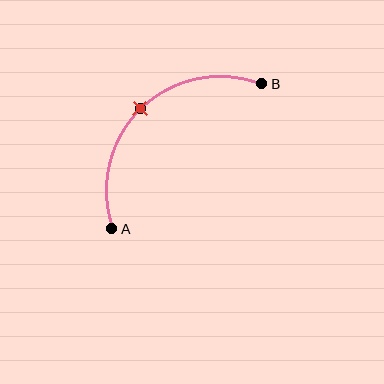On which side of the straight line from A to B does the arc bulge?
The arc bulges above and to the left of the straight line connecting A and B.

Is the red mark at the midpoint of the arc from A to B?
Yes. The red mark lies on the arc at equal arc-length from both A and B — it is the arc midpoint.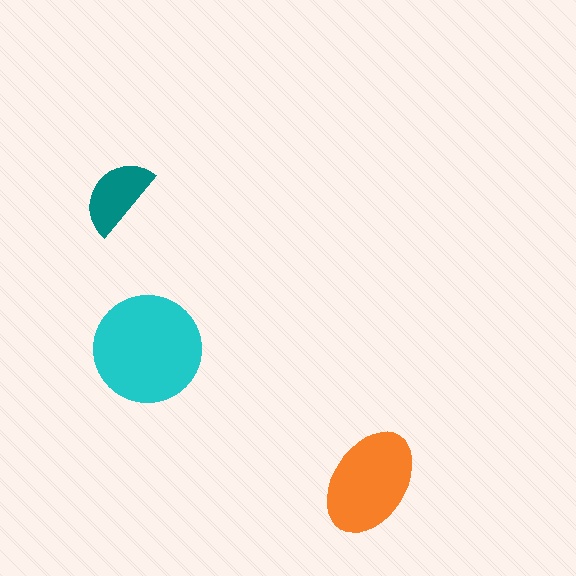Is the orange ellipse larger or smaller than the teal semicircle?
Larger.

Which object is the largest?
The cyan circle.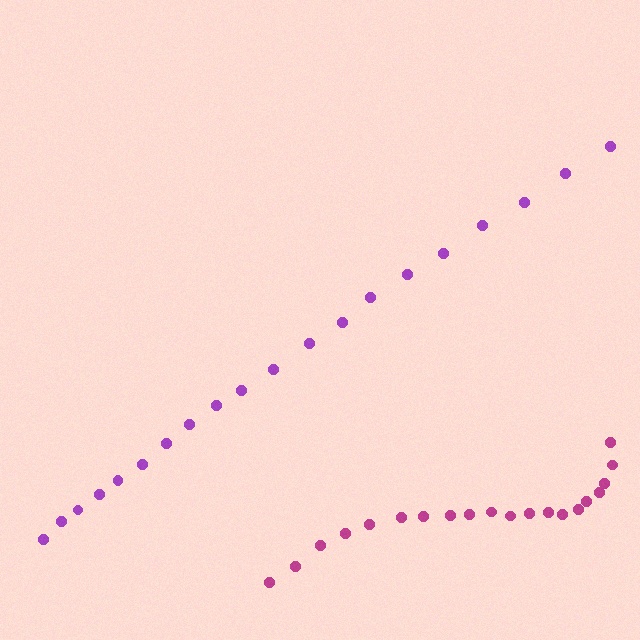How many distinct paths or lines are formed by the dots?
There are 2 distinct paths.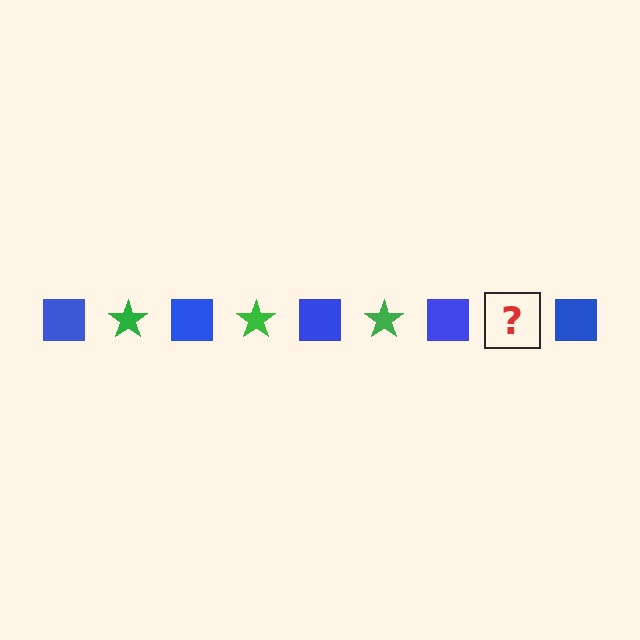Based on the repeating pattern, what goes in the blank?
The blank should be a green star.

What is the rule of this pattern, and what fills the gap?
The rule is that the pattern alternates between blue square and green star. The gap should be filled with a green star.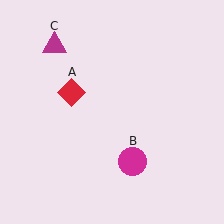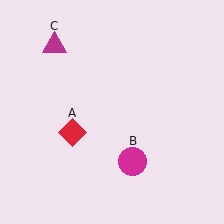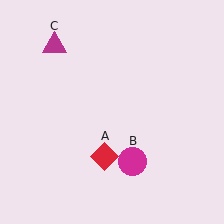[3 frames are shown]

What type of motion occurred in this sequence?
The red diamond (object A) rotated counterclockwise around the center of the scene.